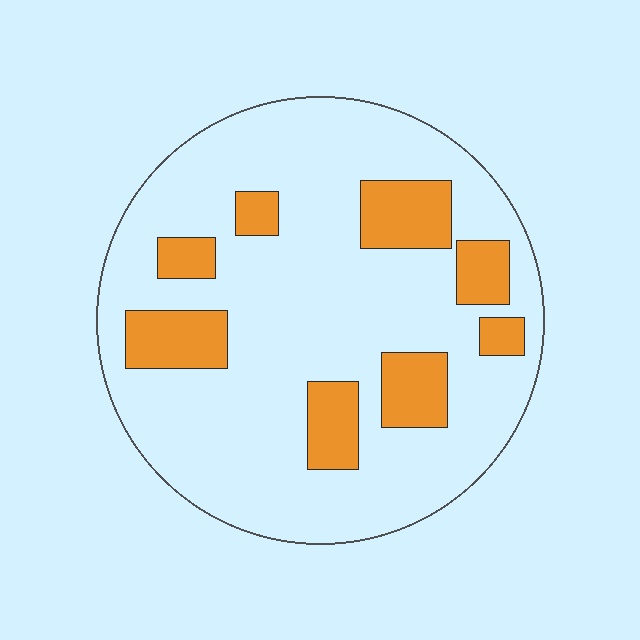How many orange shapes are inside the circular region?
8.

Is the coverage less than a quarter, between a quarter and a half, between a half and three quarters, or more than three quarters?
Less than a quarter.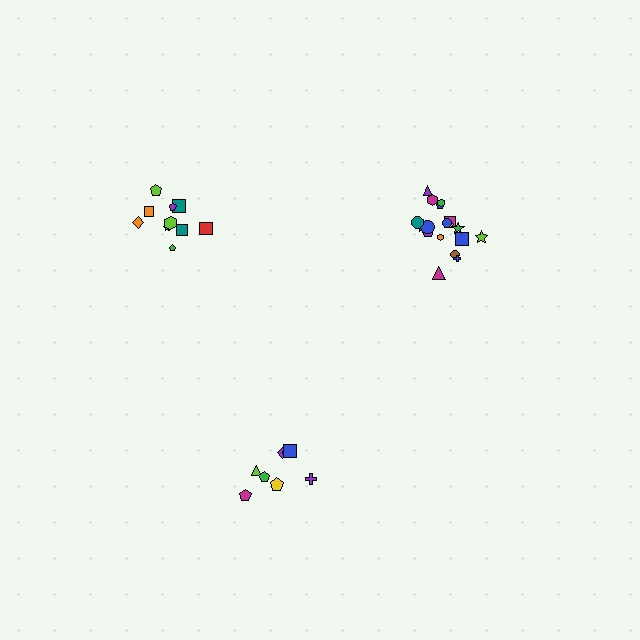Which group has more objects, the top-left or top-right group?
The top-right group.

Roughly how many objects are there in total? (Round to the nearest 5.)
Roughly 35 objects in total.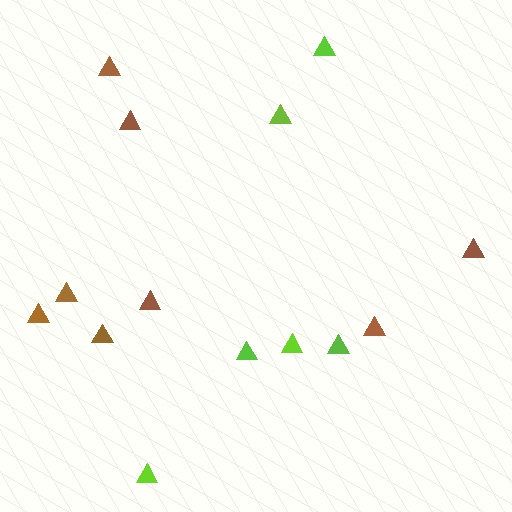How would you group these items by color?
There are 2 groups: one group of brown triangles (8) and one group of lime triangles (6).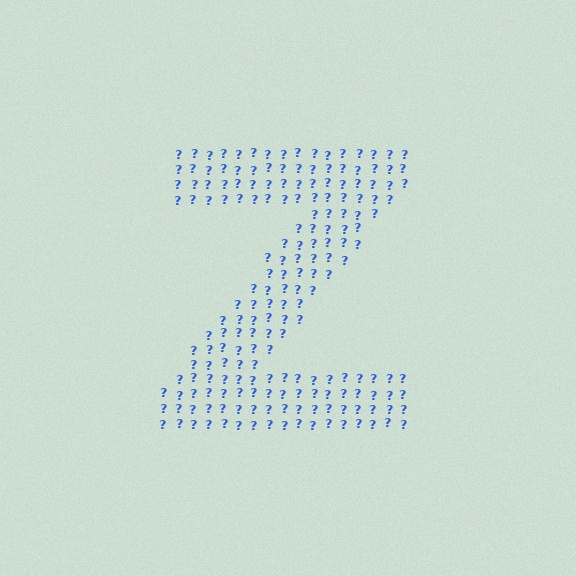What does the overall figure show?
The overall figure shows the letter Z.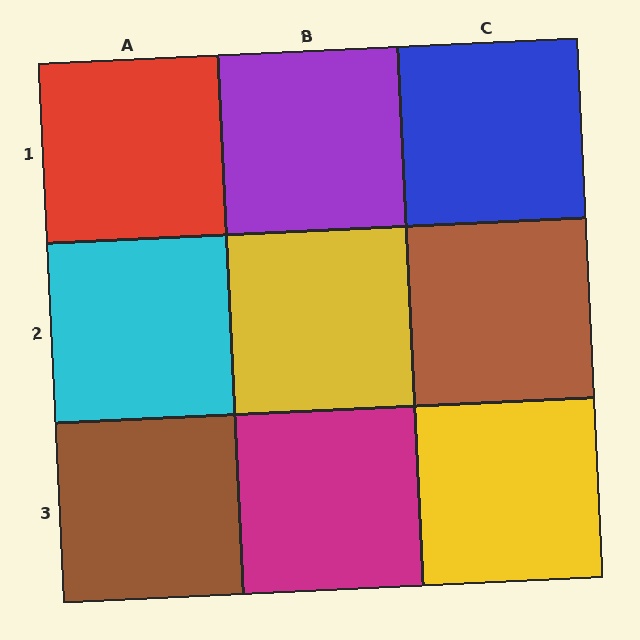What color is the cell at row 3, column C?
Yellow.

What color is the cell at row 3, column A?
Brown.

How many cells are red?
1 cell is red.